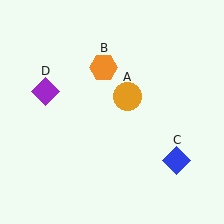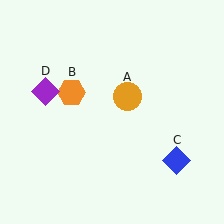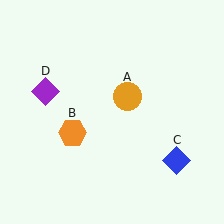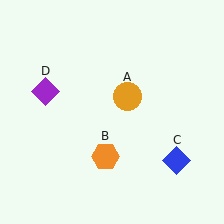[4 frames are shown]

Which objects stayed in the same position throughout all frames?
Orange circle (object A) and blue diamond (object C) and purple diamond (object D) remained stationary.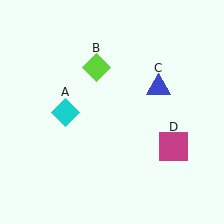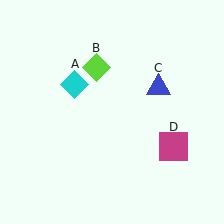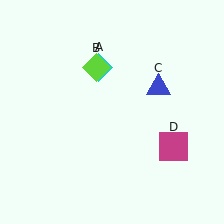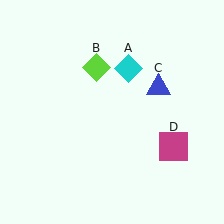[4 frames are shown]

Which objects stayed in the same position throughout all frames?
Lime diamond (object B) and blue triangle (object C) and magenta square (object D) remained stationary.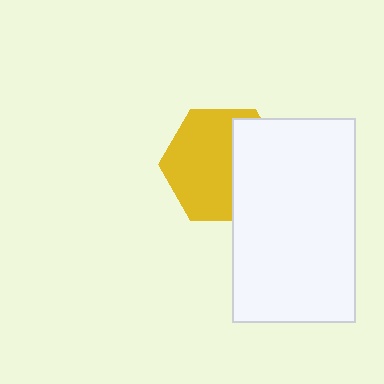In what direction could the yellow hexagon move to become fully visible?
The yellow hexagon could move left. That would shift it out from behind the white rectangle entirely.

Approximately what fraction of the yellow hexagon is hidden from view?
Roughly 39% of the yellow hexagon is hidden behind the white rectangle.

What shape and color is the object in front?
The object in front is a white rectangle.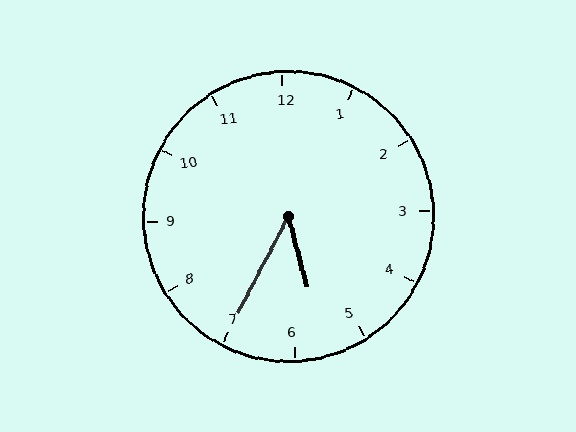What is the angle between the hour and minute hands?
Approximately 42 degrees.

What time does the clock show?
5:35.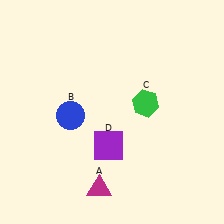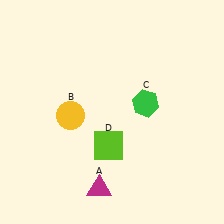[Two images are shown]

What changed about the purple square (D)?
In Image 1, D is purple. In Image 2, it changed to lime.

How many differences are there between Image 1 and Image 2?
There are 2 differences between the two images.